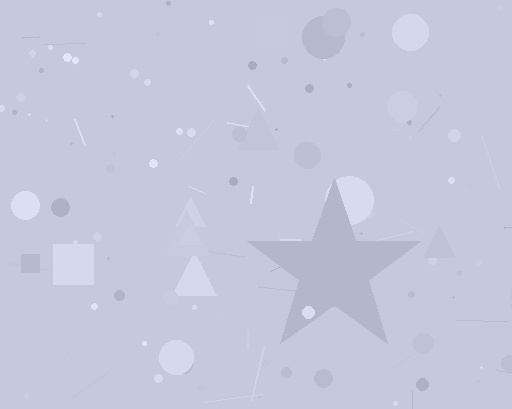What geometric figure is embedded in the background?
A star is embedded in the background.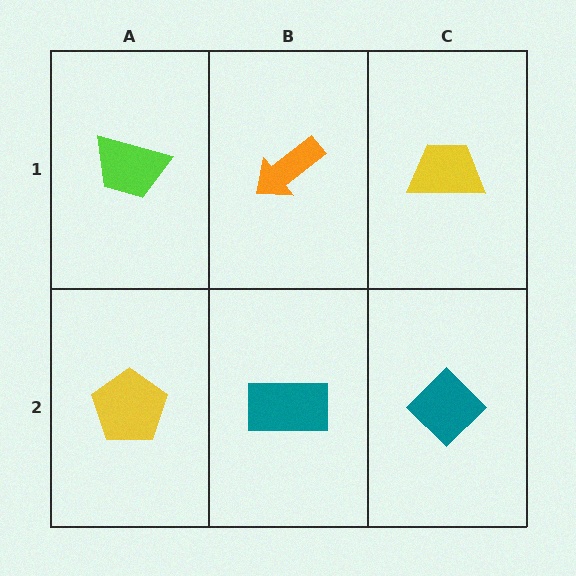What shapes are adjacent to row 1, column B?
A teal rectangle (row 2, column B), a lime trapezoid (row 1, column A), a yellow trapezoid (row 1, column C).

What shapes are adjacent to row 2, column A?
A lime trapezoid (row 1, column A), a teal rectangle (row 2, column B).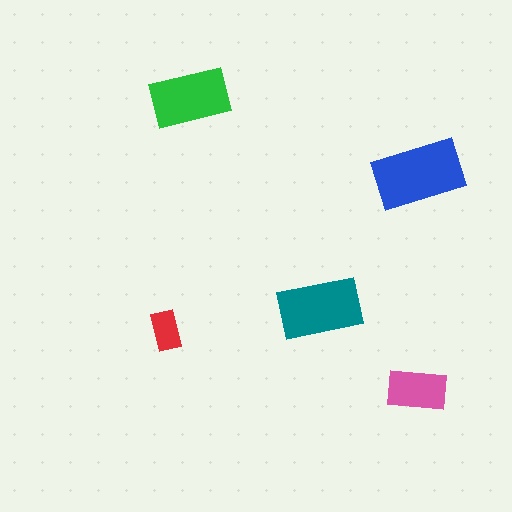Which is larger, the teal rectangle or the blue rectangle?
The blue one.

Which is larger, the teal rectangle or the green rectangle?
The teal one.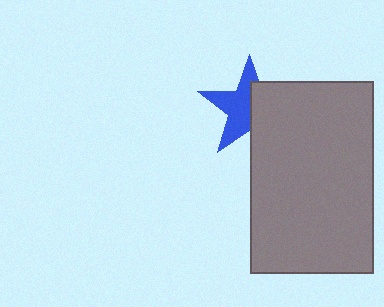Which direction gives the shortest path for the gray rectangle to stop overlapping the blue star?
Moving right gives the shortest separation.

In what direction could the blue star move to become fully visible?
The blue star could move left. That would shift it out from behind the gray rectangle entirely.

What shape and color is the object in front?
The object in front is a gray rectangle.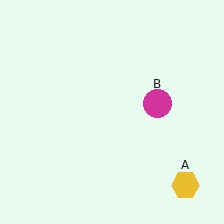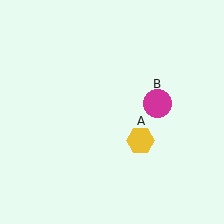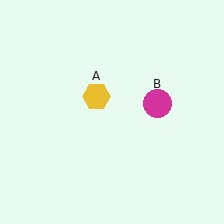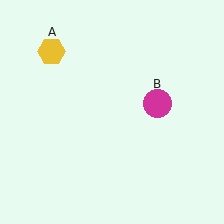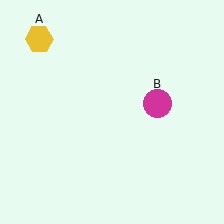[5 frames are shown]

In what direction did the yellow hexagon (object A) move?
The yellow hexagon (object A) moved up and to the left.